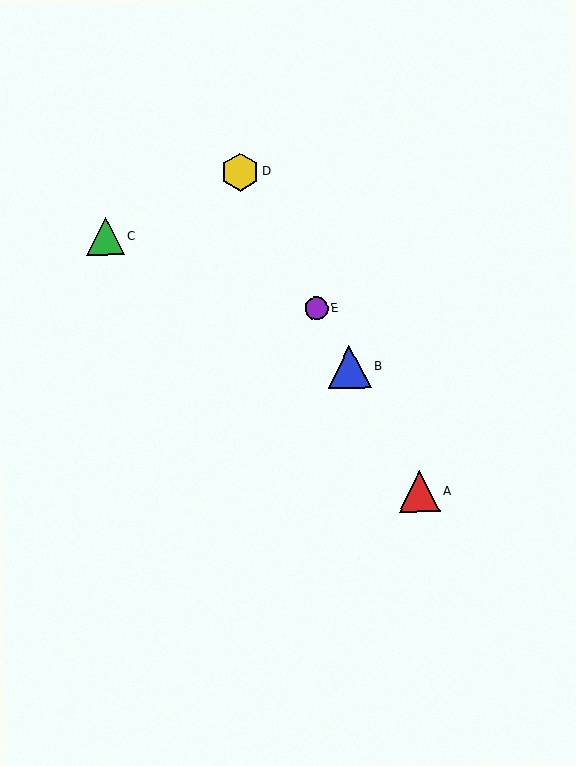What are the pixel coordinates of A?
Object A is at (419, 492).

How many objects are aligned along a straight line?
4 objects (A, B, D, E) are aligned along a straight line.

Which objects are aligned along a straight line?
Objects A, B, D, E are aligned along a straight line.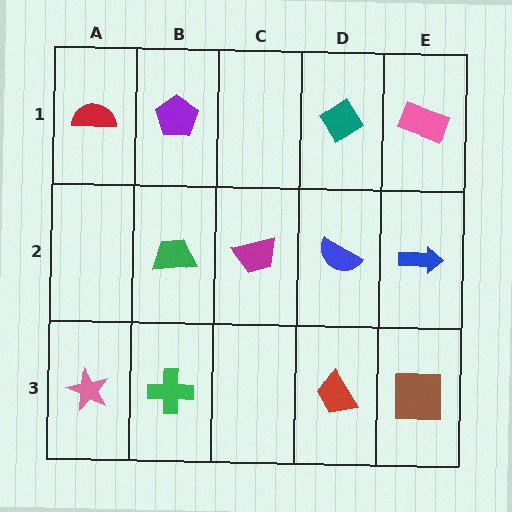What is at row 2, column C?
A magenta trapezoid.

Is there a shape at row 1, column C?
No, that cell is empty.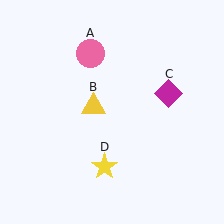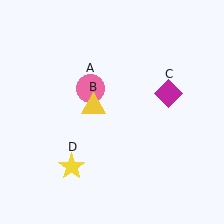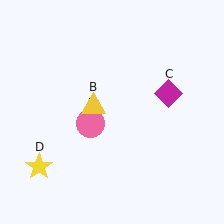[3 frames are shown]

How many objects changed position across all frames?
2 objects changed position: pink circle (object A), yellow star (object D).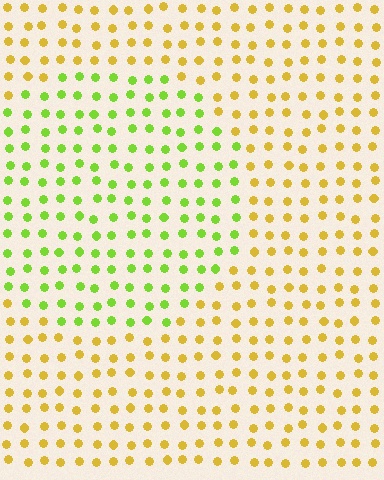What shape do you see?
I see a circle.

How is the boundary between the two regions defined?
The boundary is defined purely by a slight shift in hue (about 47 degrees). Spacing, size, and orientation are identical on both sides.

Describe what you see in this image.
The image is filled with small yellow elements in a uniform arrangement. A circle-shaped region is visible where the elements are tinted to a slightly different hue, forming a subtle color boundary.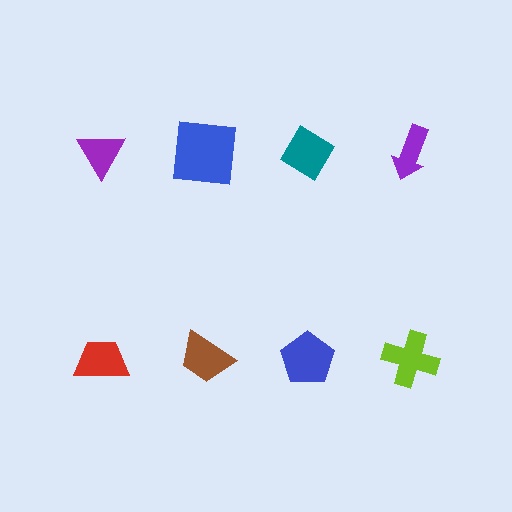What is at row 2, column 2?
A brown trapezoid.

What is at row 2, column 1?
A red trapezoid.